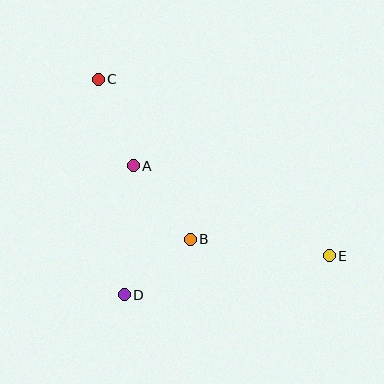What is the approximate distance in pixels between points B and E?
The distance between B and E is approximately 140 pixels.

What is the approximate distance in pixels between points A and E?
The distance between A and E is approximately 216 pixels.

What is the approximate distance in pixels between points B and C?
The distance between B and C is approximately 185 pixels.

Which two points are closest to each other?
Points B and D are closest to each other.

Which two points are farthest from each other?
Points C and E are farthest from each other.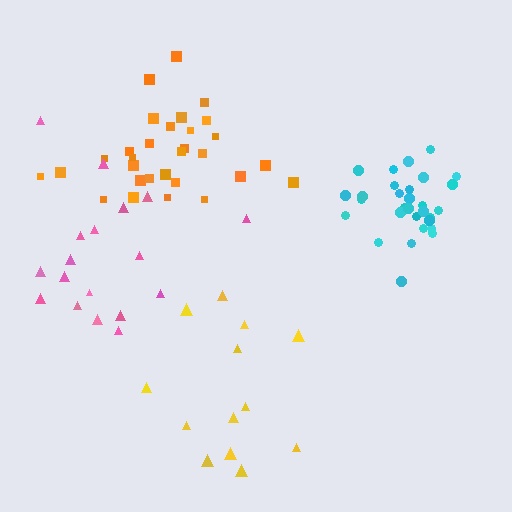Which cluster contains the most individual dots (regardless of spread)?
Cyan (31).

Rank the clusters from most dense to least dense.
cyan, orange, pink, yellow.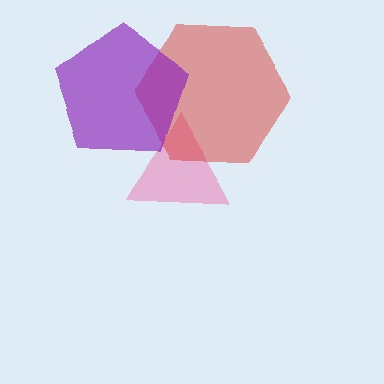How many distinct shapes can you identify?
There are 3 distinct shapes: a pink triangle, a red hexagon, a purple pentagon.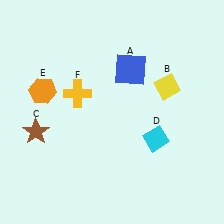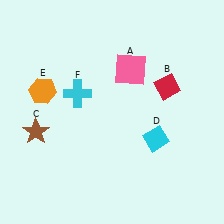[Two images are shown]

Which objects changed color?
A changed from blue to pink. B changed from yellow to red. F changed from yellow to cyan.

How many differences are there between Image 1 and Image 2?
There are 3 differences between the two images.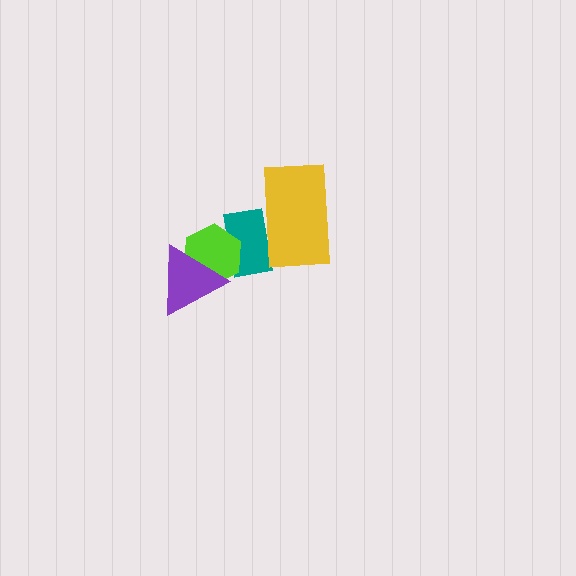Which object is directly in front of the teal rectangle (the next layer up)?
The lime hexagon is directly in front of the teal rectangle.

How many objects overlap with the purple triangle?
1 object overlaps with the purple triangle.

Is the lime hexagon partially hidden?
Yes, it is partially covered by another shape.